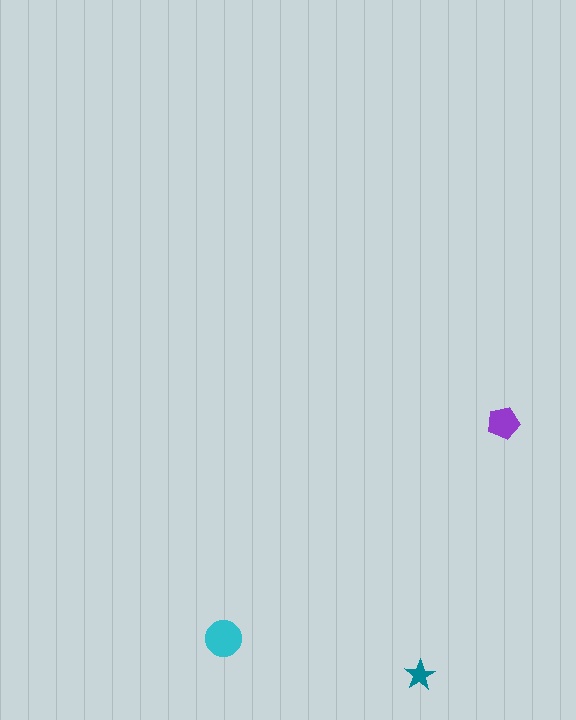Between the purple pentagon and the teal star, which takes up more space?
The purple pentagon.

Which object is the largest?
The cyan circle.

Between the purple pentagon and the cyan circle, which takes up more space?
The cyan circle.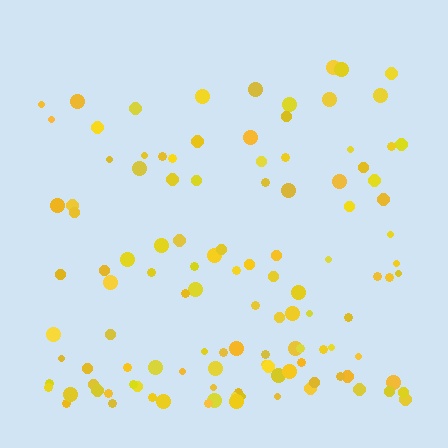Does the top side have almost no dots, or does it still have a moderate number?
Still a moderate number, just noticeably fewer than the bottom.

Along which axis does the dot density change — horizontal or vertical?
Vertical.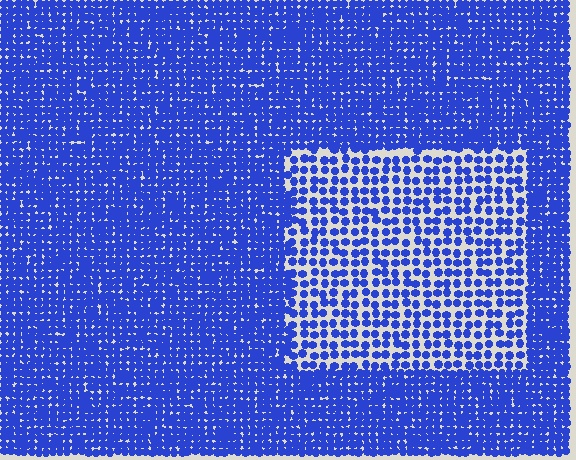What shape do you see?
I see a rectangle.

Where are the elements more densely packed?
The elements are more densely packed outside the rectangle boundary.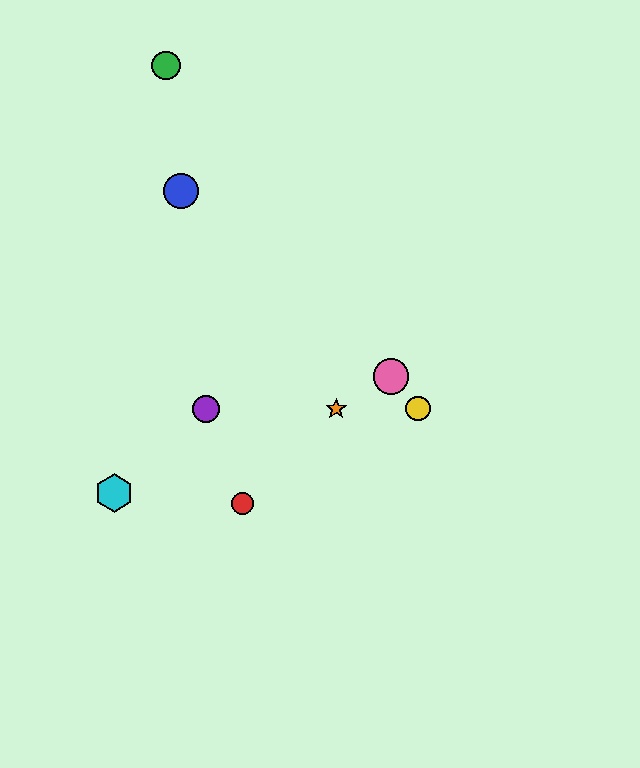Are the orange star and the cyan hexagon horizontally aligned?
No, the orange star is at y≈409 and the cyan hexagon is at y≈493.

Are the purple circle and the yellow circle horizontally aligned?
Yes, both are at y≈409.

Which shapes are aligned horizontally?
The yellow circle, the purple circle, the orange star are aligned horizontally.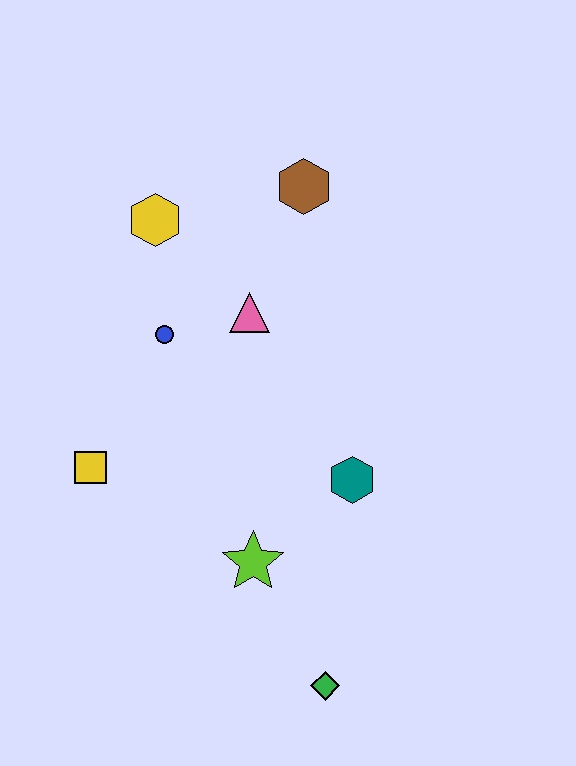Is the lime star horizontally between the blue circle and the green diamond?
Yes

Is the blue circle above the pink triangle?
No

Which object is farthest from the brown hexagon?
The green diamond is farthest from the brown hexagon.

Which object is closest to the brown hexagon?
The pink triangle is closest to the brown hexagon.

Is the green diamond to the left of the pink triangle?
No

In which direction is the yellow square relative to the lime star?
The yellow square is to the left of the lime star.